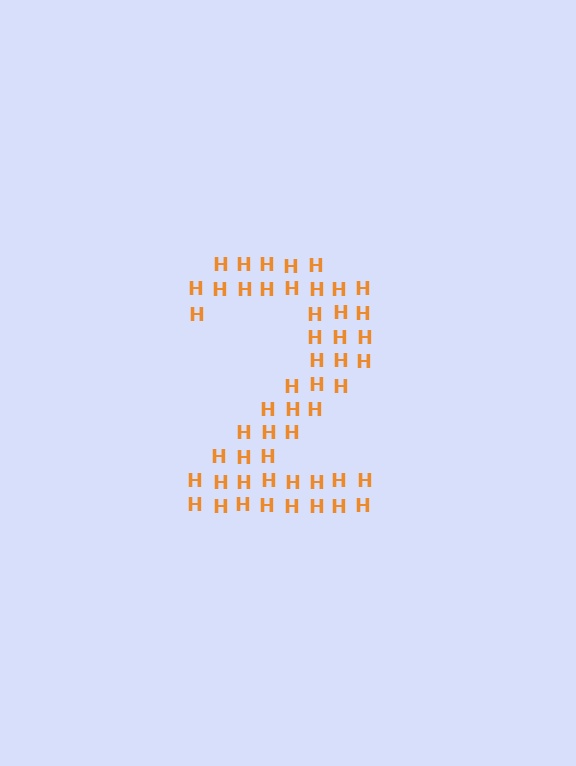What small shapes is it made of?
It is made of small letter H's.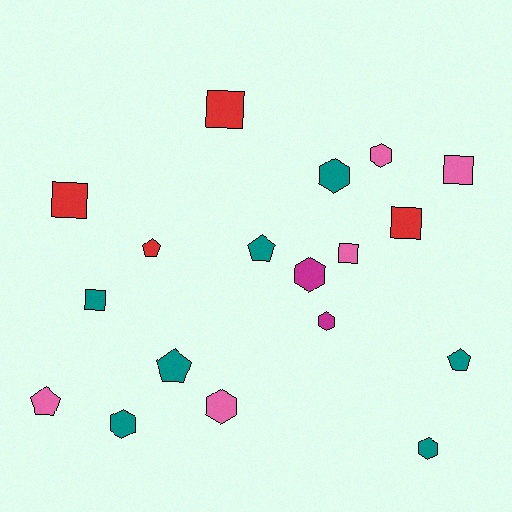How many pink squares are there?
There are 2 pink squares.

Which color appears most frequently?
Teal, with 7 objects.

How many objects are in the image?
There are 18 objects.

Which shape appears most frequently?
Hexagon, with 7 objects.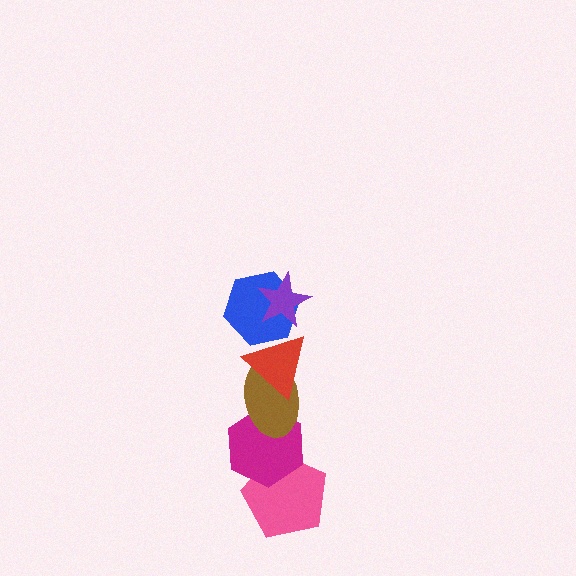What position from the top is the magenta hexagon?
The magenta hexagon is 5th from the top.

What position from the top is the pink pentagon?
The pink pentagon is 6th from the top.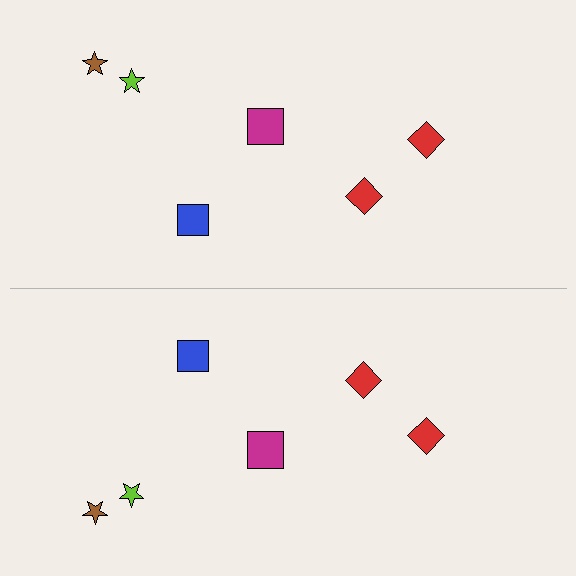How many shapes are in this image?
There are 12 shapes in this image.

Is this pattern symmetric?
Yes, this pattern has bilateral (reflection) symmetry.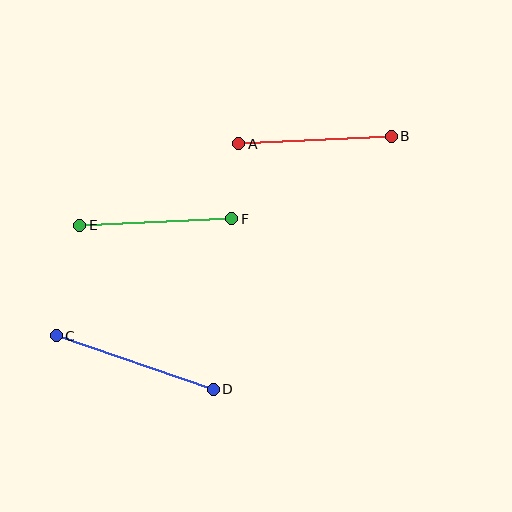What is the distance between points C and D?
The distance is approximately 166 pixels.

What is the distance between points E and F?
The distance is approximately 152 pixels.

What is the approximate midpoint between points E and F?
The midpoint is at approximately (156, 222) pixels.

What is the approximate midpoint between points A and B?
The midpoint is at approximately (315, 140) pixels.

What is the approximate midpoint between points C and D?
The midpoint is at approximately (135, 363) pixels.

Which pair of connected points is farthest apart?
Points C and D are farthest apart.